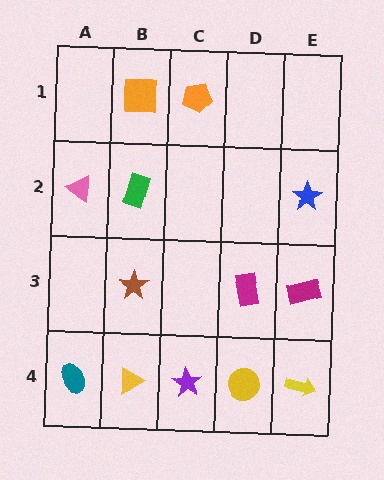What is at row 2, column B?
A green rectangle.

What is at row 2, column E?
A blue star.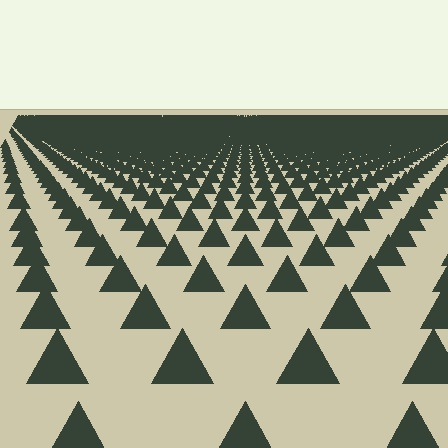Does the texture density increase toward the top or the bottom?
Density increases toward the top.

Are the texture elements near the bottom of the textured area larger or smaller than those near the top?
Larger. Near the bottom, elements are closer to the viewer and appear at a bigger on-screen size.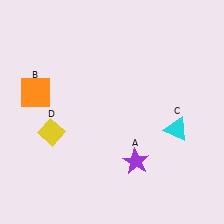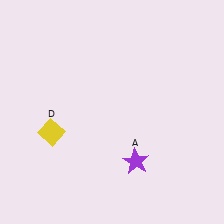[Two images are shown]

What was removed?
The cyan triangle (C), the orange square (B) were removed in Image 2.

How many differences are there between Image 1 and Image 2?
There are 2 differences between the two images.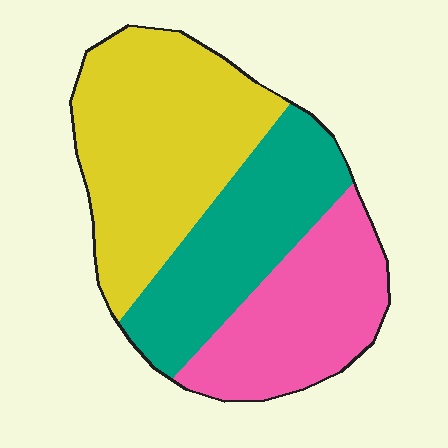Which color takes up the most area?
Yellow, at roughly 40%.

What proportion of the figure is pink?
Pink covers around 30% of the figure.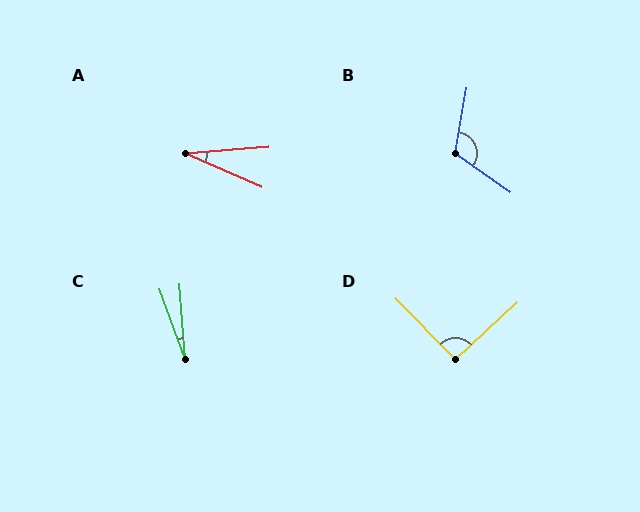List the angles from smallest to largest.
C (15°), A (29°), D (92°), B (115°).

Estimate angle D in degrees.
Approximately 92 degrees.